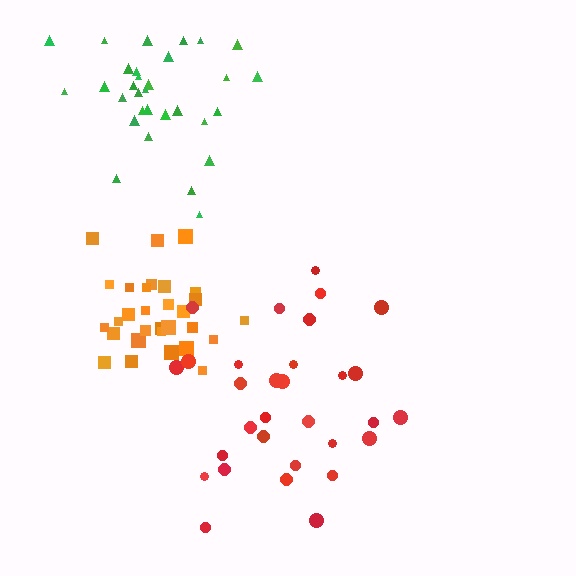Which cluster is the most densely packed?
Orange.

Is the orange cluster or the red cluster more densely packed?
Orange.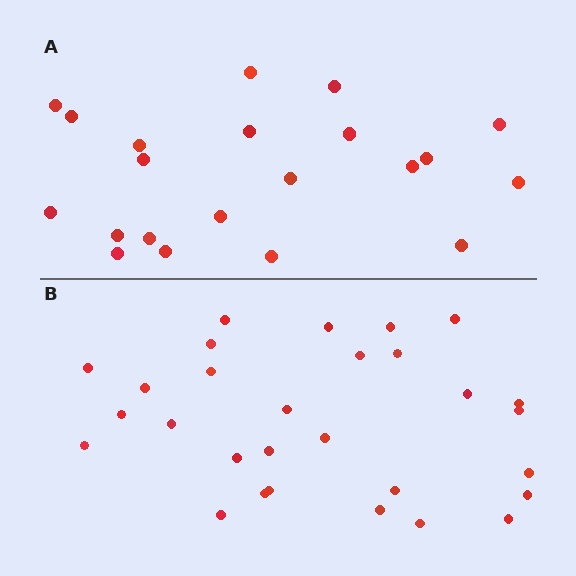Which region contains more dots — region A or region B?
Region B (the bottom region) has more dots.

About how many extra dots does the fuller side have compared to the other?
Region B has roughly 8 or so more dots than region A.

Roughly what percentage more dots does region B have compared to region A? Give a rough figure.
About 40% more.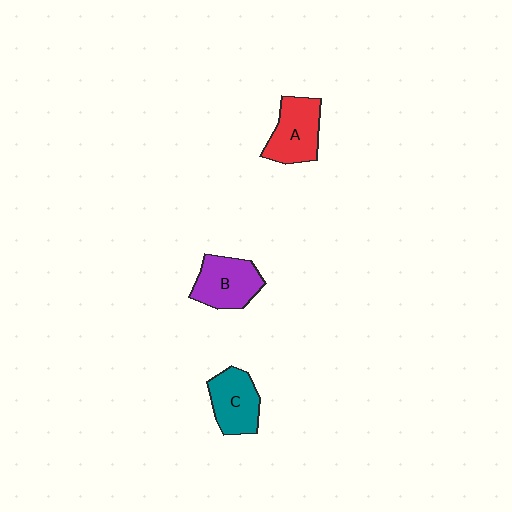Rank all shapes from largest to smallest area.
From largest to smallest: A (red), B (purple), C (teal).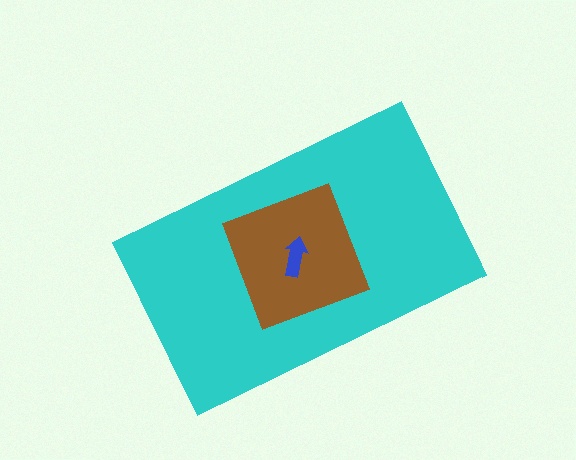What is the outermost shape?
The cyan rectangle.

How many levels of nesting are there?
3.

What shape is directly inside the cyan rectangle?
The brown diamond.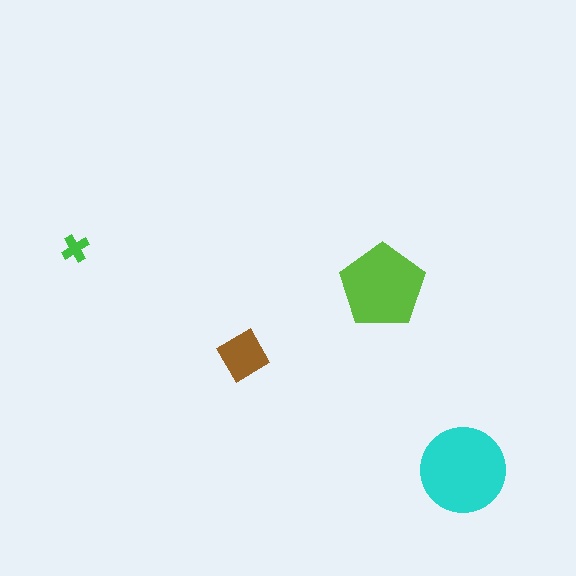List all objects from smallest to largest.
The green cross, the brown diamond, the lime pentagon, the cyan circle.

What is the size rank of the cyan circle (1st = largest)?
1st.